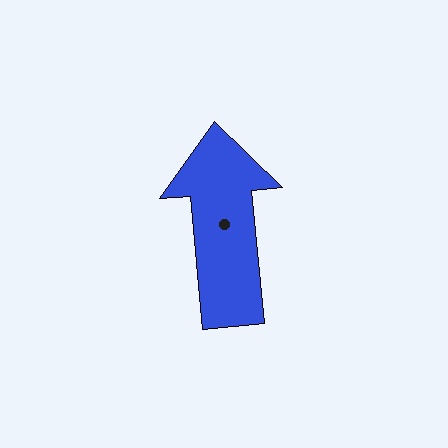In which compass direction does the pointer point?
North.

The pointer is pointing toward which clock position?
Roughly 12 o'clock.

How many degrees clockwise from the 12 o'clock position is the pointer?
Approximately 355 degrees.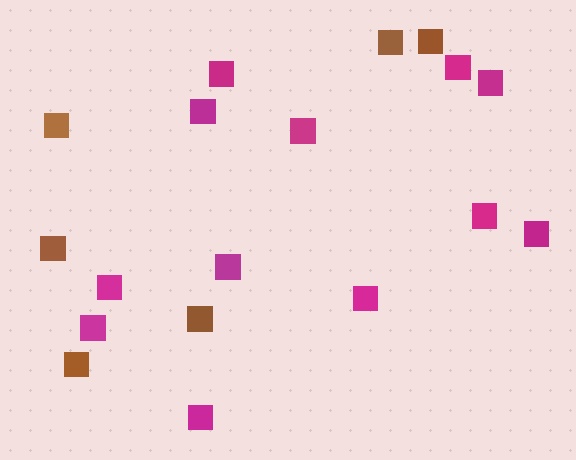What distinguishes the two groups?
There are 2 groups: one group of magenta squares (12) and one group of brown squares (6).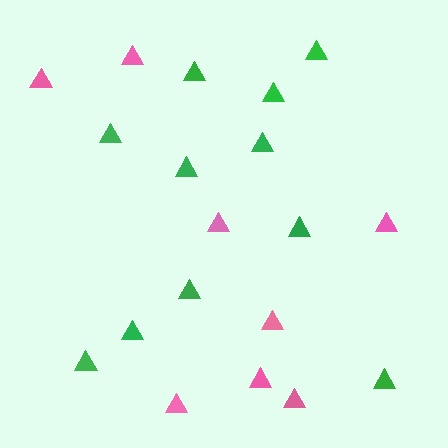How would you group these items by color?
There are 2 groups: one group of pink triangles (8) and one group of green triangles (11).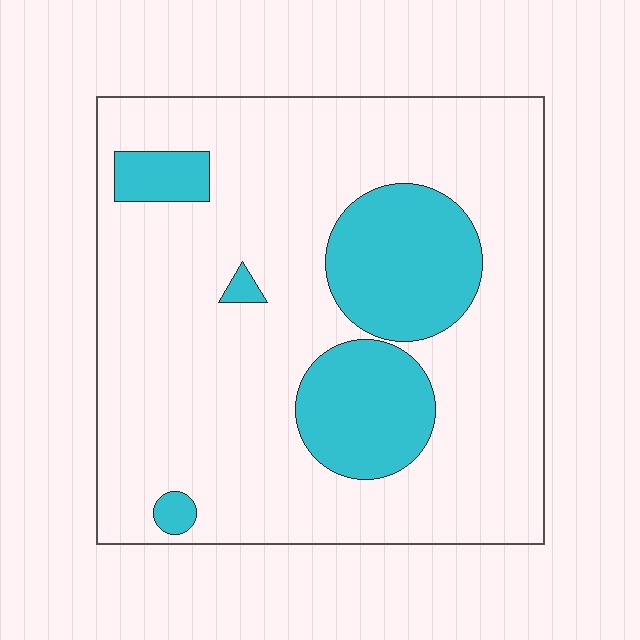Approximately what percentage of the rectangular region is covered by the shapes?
Approximately 20%.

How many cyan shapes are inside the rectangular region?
5.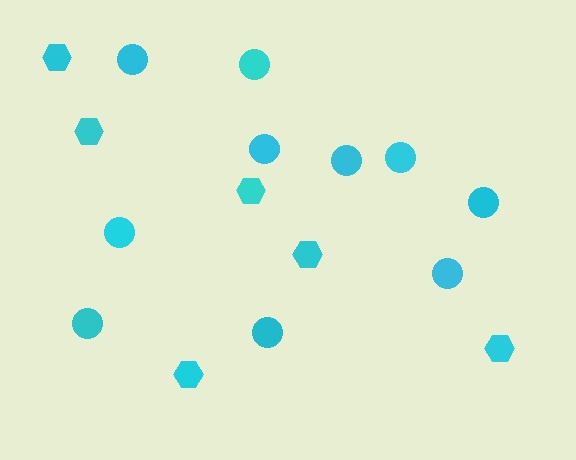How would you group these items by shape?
There are 2 groups: one group of circles (10) and one group of hexagons (6).